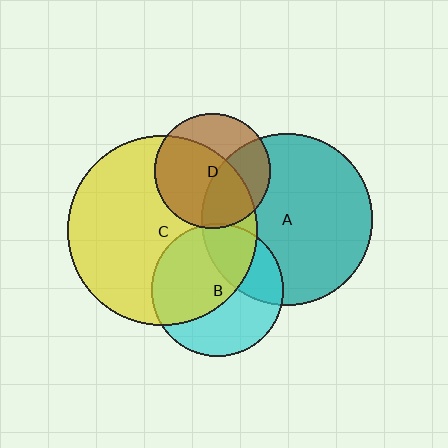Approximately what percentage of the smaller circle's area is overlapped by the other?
Approximately 5%.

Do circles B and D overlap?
Yes.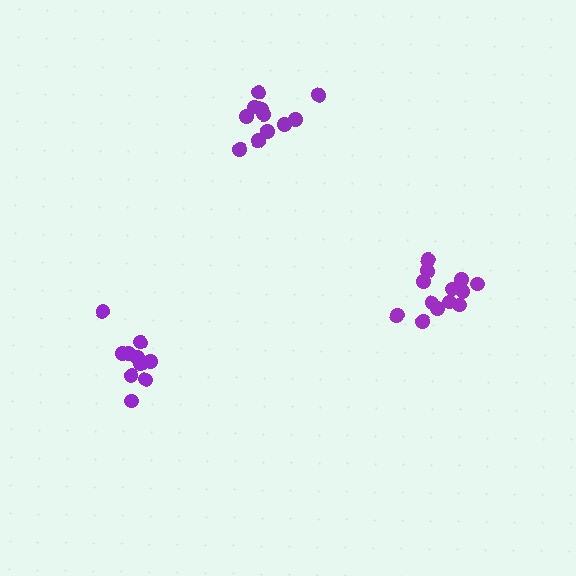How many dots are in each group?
Group 1: 13 dots, Group 2: 10 dots, Group 3: 11 dots (34 total).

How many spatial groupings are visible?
There are 3 spatial groupings.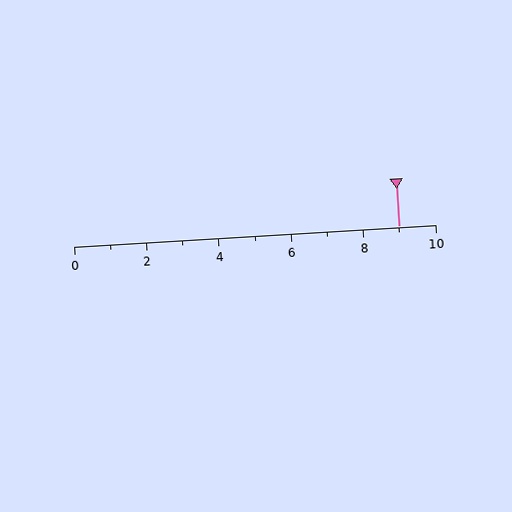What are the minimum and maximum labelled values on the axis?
The axis runs from 0 to 10.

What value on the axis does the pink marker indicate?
The marker indicates approximately 9.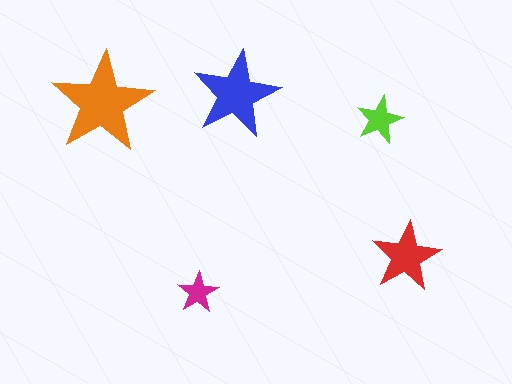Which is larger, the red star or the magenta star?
The red one.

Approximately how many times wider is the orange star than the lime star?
About 2 times wider.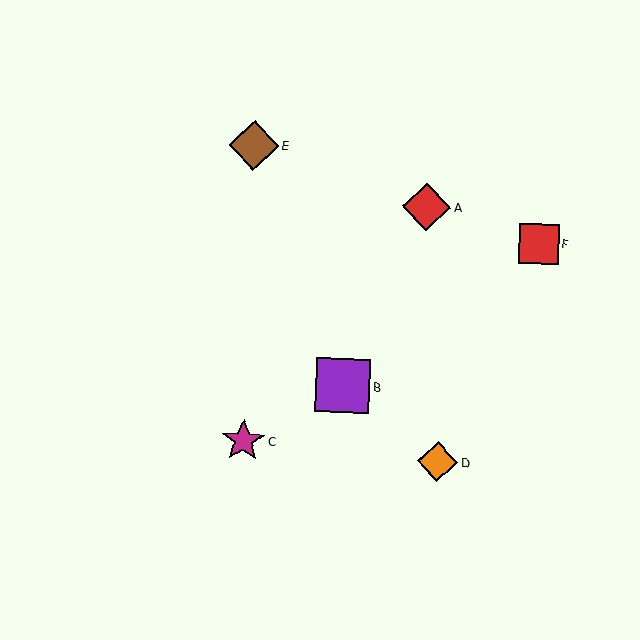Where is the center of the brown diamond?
The center of the brown diamond is at (254, 145).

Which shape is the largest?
The purple square (labeled B) is the largest.